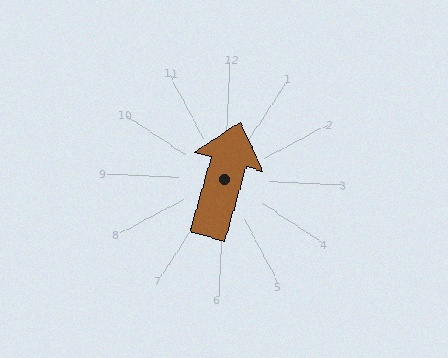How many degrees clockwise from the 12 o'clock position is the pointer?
Approximately 13 degrees.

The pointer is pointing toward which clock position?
Roughly 12 o'clock.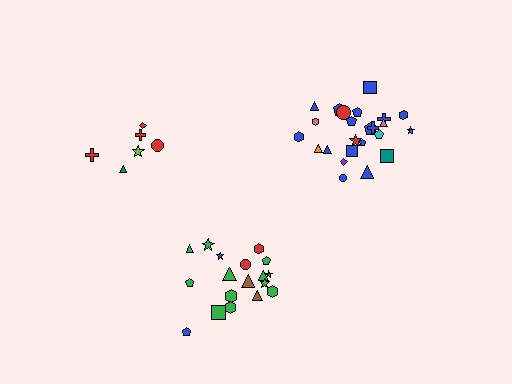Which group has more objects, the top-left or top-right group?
The top-right group.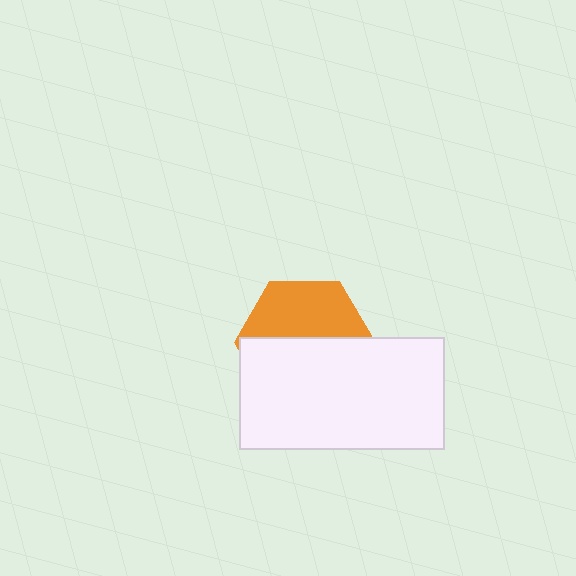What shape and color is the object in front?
The object in front is a white rectangle.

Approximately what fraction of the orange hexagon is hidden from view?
Roughly 55% of the orange hexagon is hidden behind the white rectangle.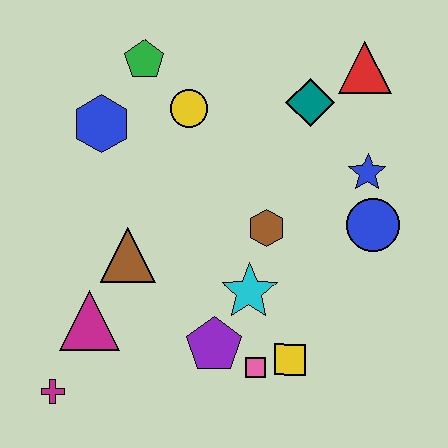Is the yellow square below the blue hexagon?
Yes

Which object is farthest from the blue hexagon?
The yellow square is farthest from the blue hexagon.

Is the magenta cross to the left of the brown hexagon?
Yes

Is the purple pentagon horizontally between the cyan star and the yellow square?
No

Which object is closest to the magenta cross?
The magenta triangle is closest to the magenta cross.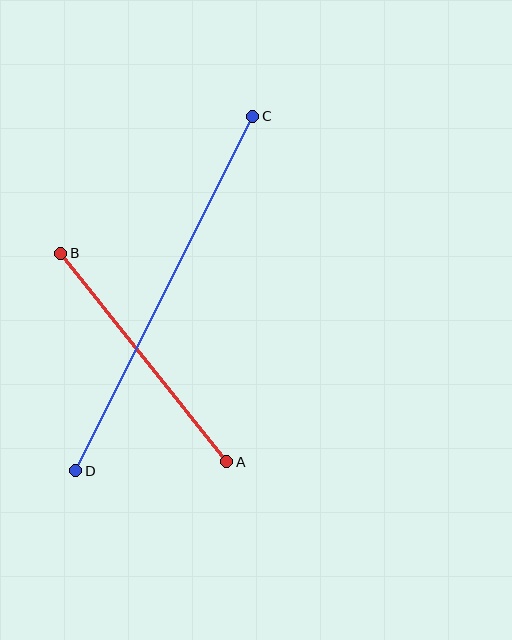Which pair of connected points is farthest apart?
Points C and D are farthest apart.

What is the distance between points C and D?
The distance is approximately 396 pixels.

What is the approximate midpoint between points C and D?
The midpoint is at approximately (164, 294) pixels.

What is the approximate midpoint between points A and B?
The midpoint is at approximately (144, 357) pixels.